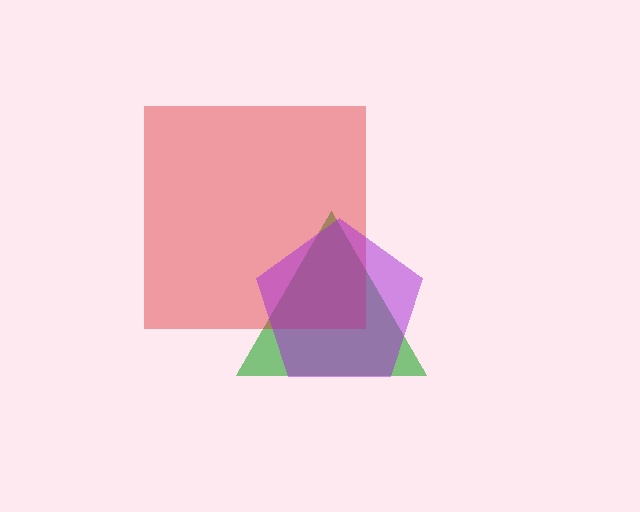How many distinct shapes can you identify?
There are 3 distinct shapes: a green triangle, a red square, a purple pentagon.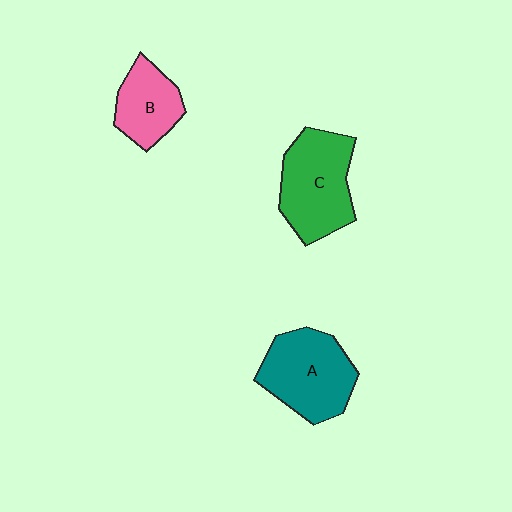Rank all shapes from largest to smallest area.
From largest to smallest: C (green), A (teal), B (pink).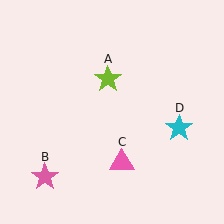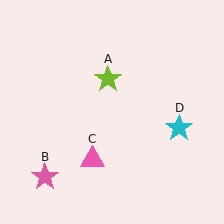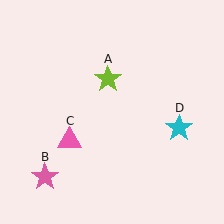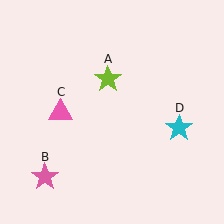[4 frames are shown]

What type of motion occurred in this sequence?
The pink triangle (object C) rotated clockwise around the center of the scene.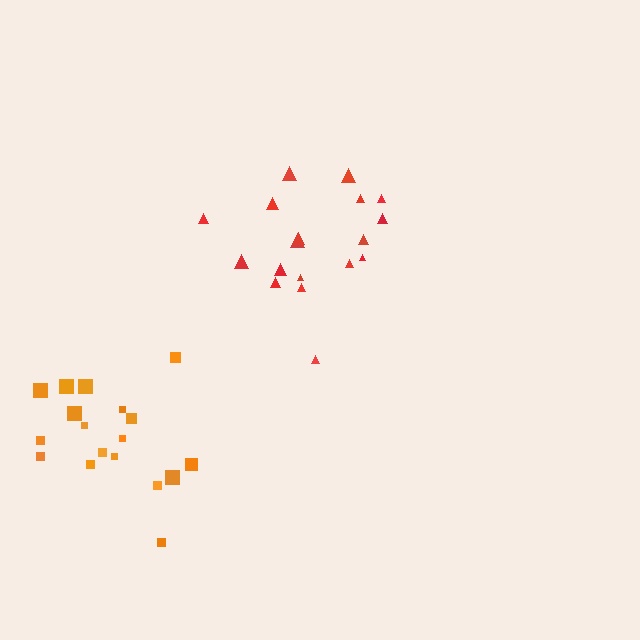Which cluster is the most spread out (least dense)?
Red.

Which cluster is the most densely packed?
Orange.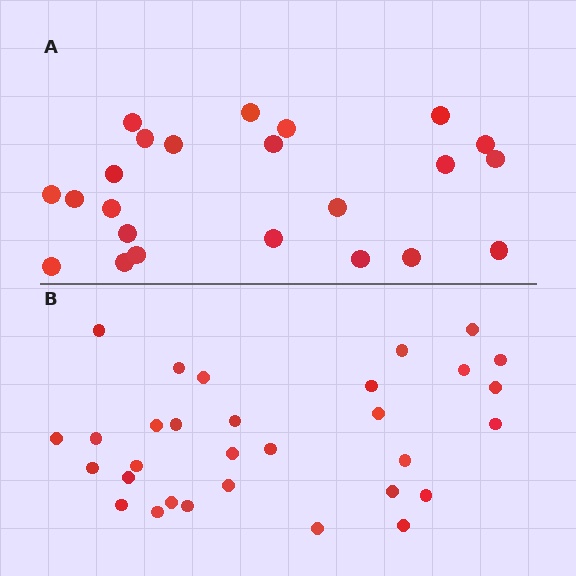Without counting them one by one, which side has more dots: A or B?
Region B (the bottom region) has more dots.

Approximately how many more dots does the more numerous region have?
Region B has roughly 8 or so more dots than region A.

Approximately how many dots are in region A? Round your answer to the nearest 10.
About 20 dots. (The exact count is 23, which rounds to 20.)